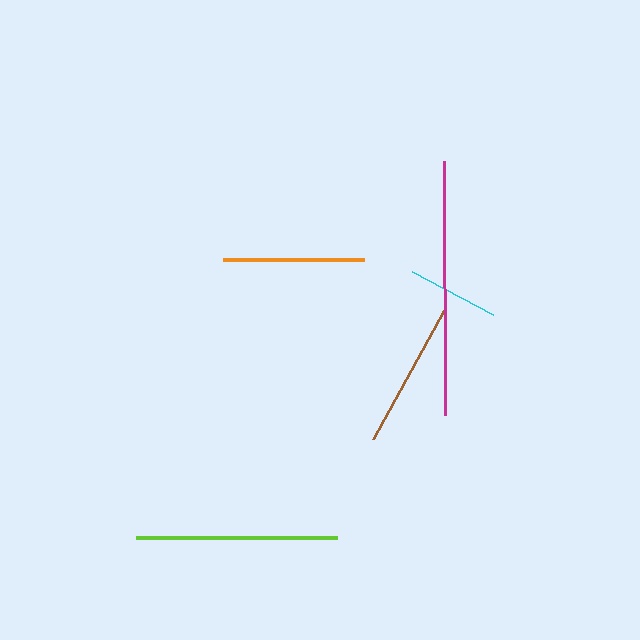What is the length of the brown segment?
The brown segment is approximately 148 pixels long.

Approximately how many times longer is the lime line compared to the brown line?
The lime line is approximately 1.4 times the length of the brown line.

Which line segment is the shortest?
The cyan line is the shortest at approximately 92 pixels.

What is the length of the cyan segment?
The cyan segment is approximately 92 pixels long.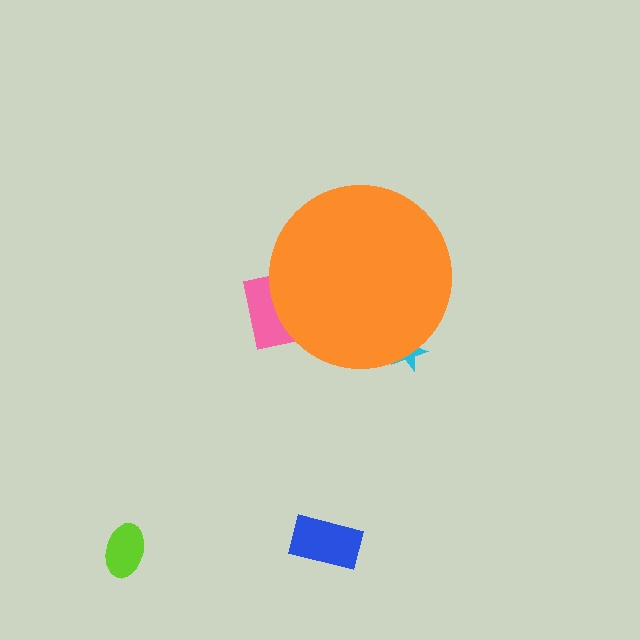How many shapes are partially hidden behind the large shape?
2 shapes are partially hidden.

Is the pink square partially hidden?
Yes, the pink square is partially hidden behind the orange circle.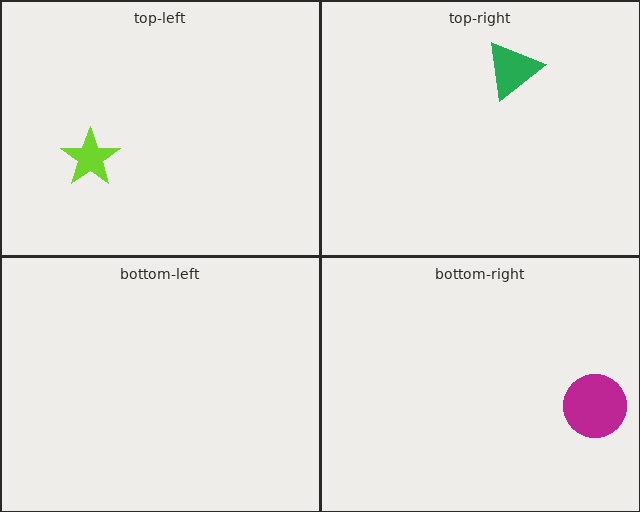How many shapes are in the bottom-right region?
1.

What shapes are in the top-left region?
The lime star.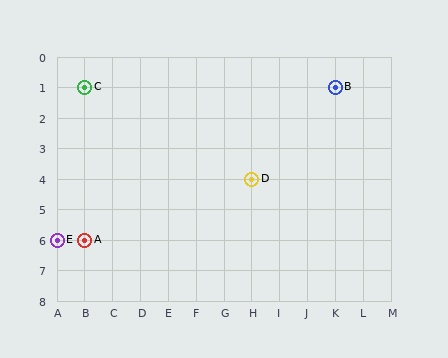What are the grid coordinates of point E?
Point E is at grid coordinates (A, 6).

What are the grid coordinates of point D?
Point D is at grid coordinates (H, 4).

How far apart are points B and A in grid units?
Points B and A are 9 columns and 5 rows apart (about 10.3 grid units diagonally).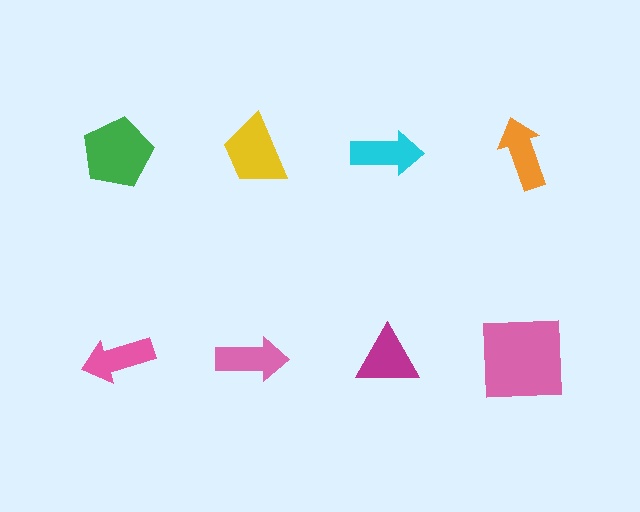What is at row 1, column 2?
A yellow trapezoid.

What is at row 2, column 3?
A magenta triangle.